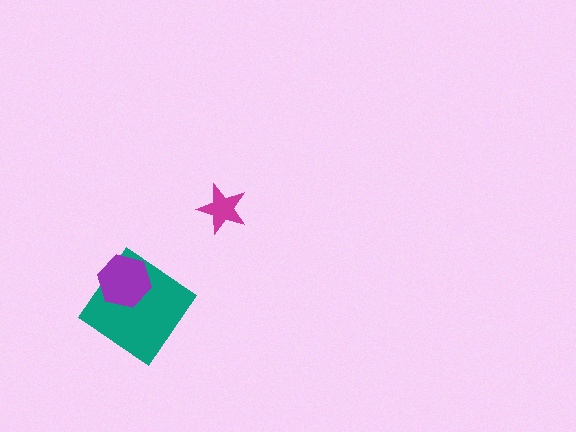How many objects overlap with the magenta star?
0 objects overlap with the magenta star.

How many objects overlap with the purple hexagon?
1 object overlaps with the purple hexagon.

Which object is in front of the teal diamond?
The purple hexagon is in front of the teal diamond.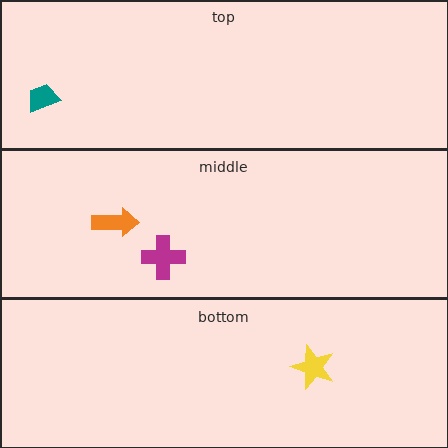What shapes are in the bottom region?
The yellow star.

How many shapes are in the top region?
1.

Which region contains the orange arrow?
The middle region.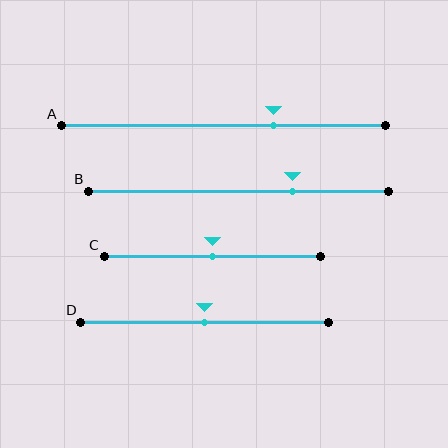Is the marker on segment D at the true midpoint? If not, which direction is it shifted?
Yes, the marker on segment D is at the true midpoint.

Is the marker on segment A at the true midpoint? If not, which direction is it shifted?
No, the marker on segment A is shifted to the right by about 16% of the segment length.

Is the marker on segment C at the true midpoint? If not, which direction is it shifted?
Yes, the marker on segment C is at the true midpoint.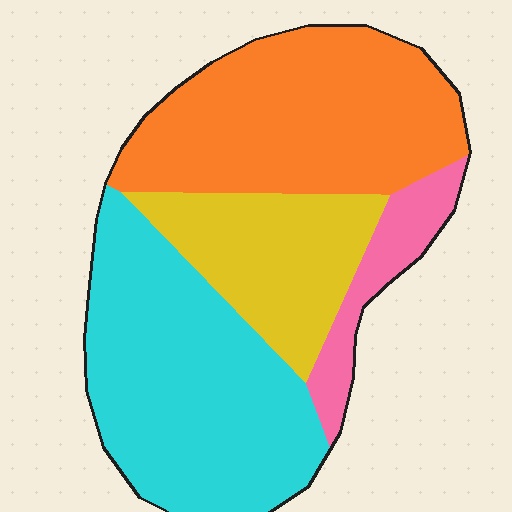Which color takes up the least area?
Pink, at roughly 10%.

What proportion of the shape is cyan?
Cyan takes up about three eighths (3/8) of the shape.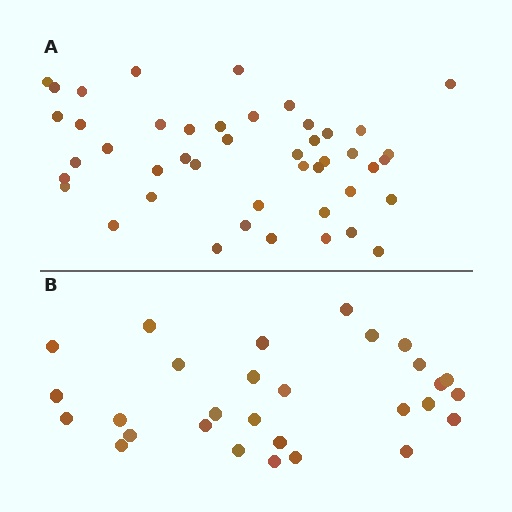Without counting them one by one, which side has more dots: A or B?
Region A (the top region) has more dots.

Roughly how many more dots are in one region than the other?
Region A has approximately 15 more dots than region B.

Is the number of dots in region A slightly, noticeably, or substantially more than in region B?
Region A has substantially more. The ratio is roughly 1.6 to 1.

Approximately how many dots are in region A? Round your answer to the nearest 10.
About 40 dots. (The exact count is 45, which rounds to 40.)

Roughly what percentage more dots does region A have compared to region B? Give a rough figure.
About 55% more.